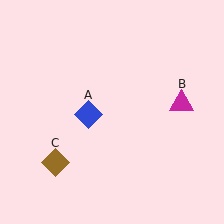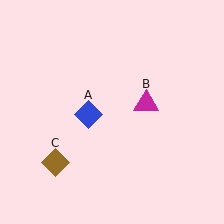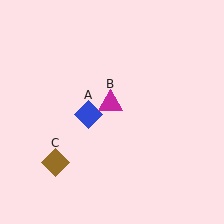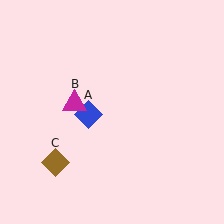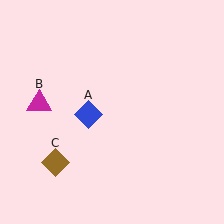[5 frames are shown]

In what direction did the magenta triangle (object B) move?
The magenta triangle (object B) moved left.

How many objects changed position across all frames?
1 object changed position: magenta triangle (object B).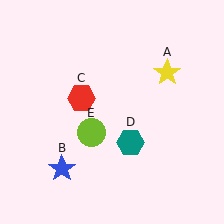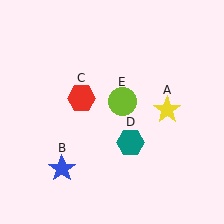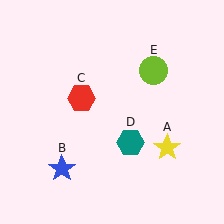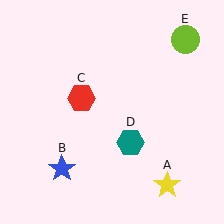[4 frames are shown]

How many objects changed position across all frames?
2 objects changed position: yellow star (object A), lime circle (object E).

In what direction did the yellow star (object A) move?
The yellow star (object A) moved down.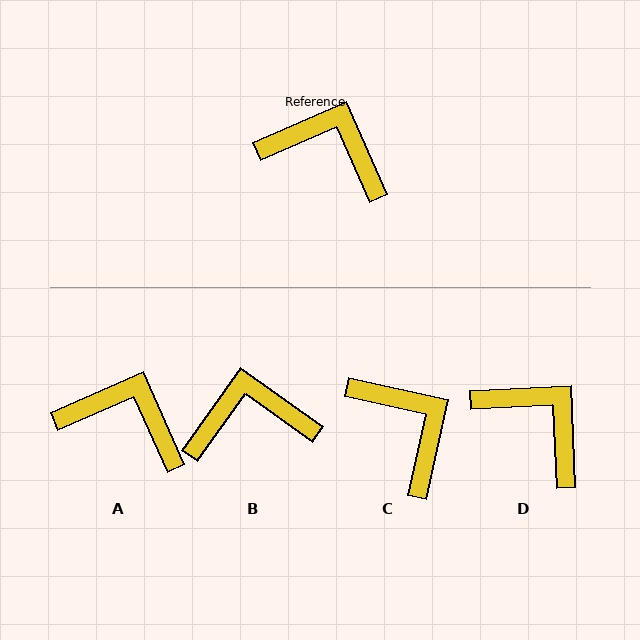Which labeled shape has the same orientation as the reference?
A.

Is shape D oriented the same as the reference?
No, it is off by about 21 degrees.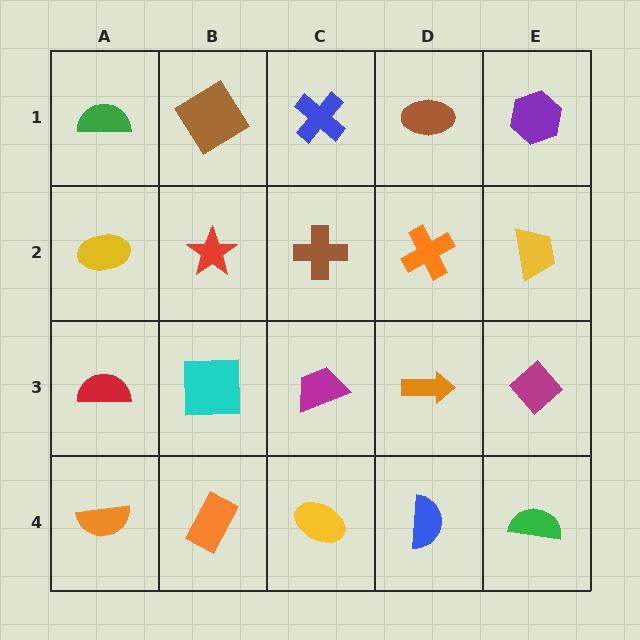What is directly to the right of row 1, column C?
A brown ellipse.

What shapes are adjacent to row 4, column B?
A cyan square (row 3, column B), an orange semicircle (row 4, column A), a yellow ellipse (row 4, column C).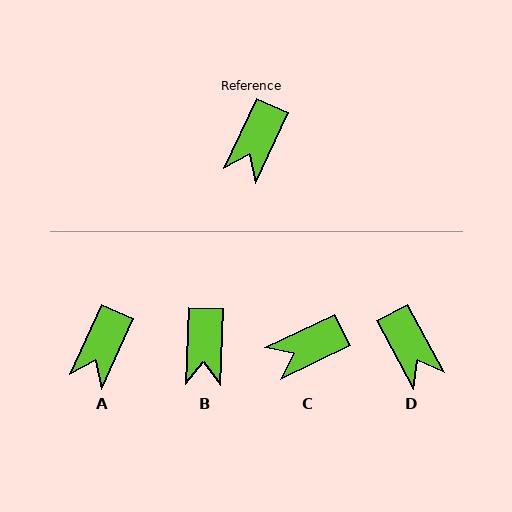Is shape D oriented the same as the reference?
No, it is off by about 52 degrees.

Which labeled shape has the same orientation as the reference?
A.